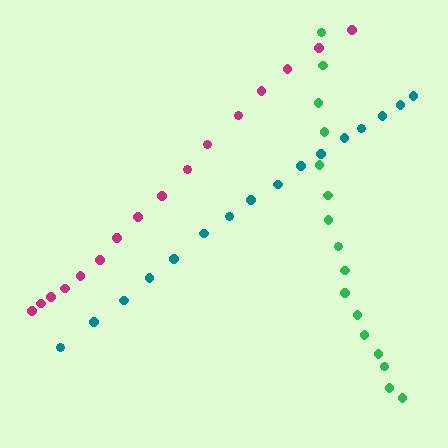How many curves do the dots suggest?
There are 3 distinct paths.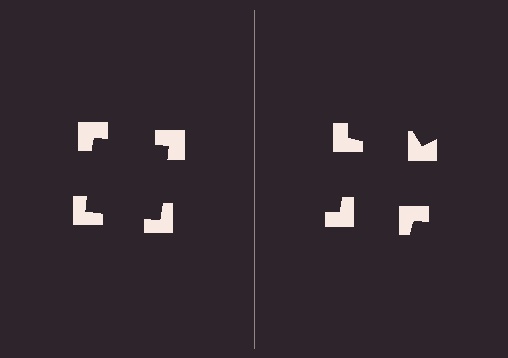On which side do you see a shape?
An illusory square appears on the left side. On the right side the wedge cuts are rotated, so no coherent shape forms.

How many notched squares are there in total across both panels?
8 — 4 on each side.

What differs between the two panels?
The notched squares are positioned identically on both sides; only the wedge orientations differ. On the left they align to a square; on the right they are misaligned.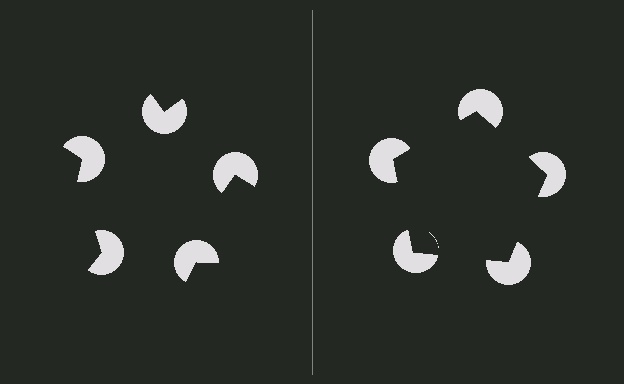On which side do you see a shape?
An illusory pentagon appears on the right side. On the left side the wedge cuts are rotated, so no coherent shape forms.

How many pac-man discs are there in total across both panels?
10 — 5 on each side.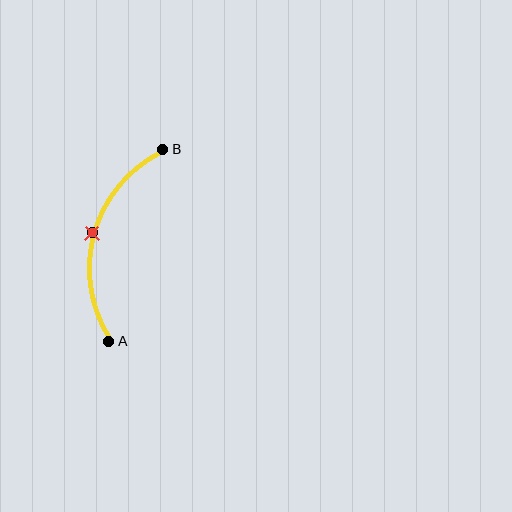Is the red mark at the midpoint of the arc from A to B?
Yes. The red mark lies on the arc at equal arc-length from both A and B — it is the arc midpoint.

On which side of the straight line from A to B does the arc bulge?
The arc bulges to the left of the straight line connecting A and B.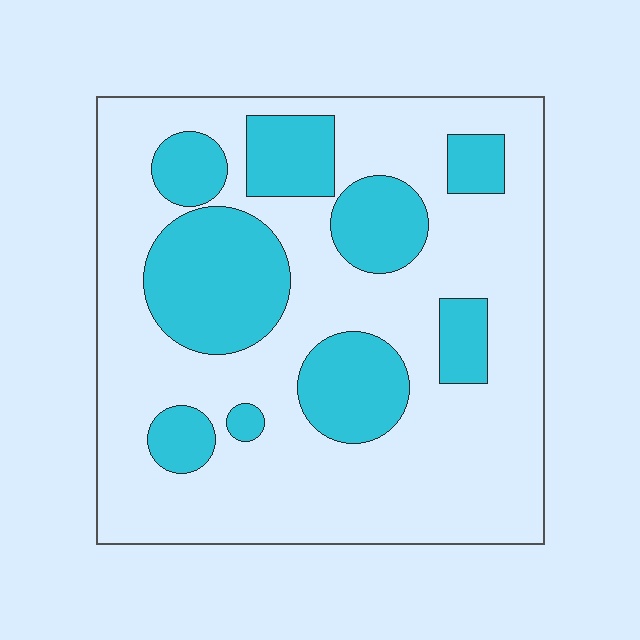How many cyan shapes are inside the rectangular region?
9.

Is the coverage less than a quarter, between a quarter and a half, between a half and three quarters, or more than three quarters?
Between a quarter and a half.